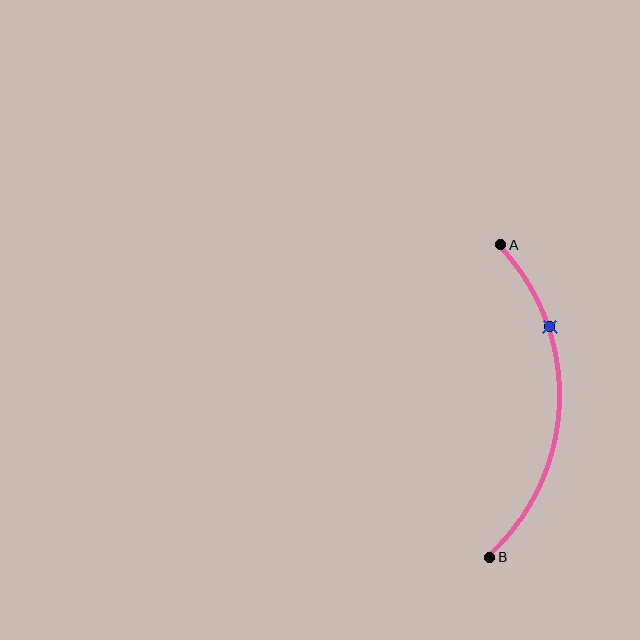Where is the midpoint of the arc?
The arc midpoint is the point on the curve farthest from the straight line joining A and B. It sits to the right of that line.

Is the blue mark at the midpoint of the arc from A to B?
No. The blue mark lies on the arc but is closer to endpoint A. The arc midpoint would be at the point on the curve equidistant along the arc from both A and B.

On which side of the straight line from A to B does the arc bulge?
The arc bulges to the right of the straight line connecting A and B.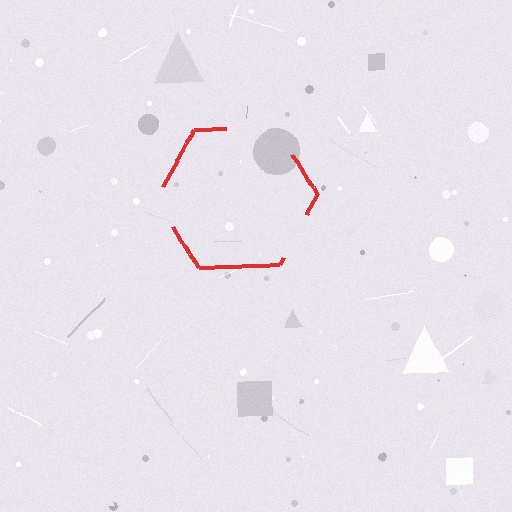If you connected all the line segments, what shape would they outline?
They would outline a hexagon.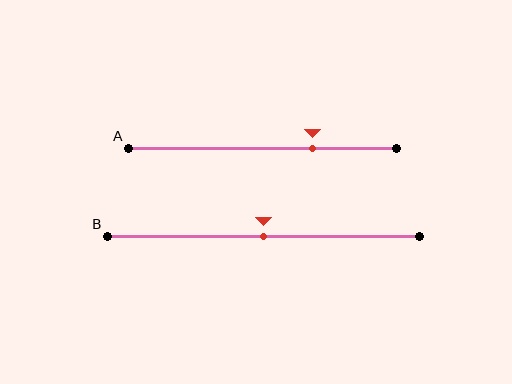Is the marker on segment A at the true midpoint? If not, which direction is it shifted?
No, the marker on segment A is shifted to the right by about 18% of the segment length.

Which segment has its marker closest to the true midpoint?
Segment B has its marker closest to the true midpoint.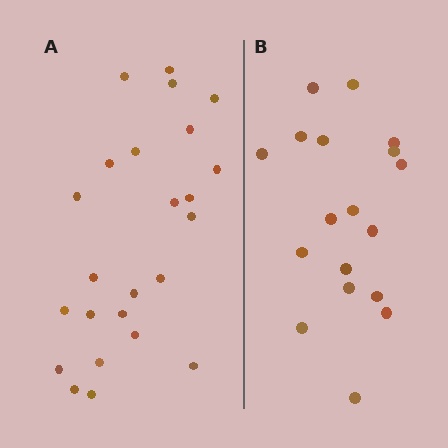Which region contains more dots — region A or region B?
Region A (the left region) has more dots.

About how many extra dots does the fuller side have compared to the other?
Region A has about 6 more dots than region B.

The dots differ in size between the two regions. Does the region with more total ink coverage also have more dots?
No. Region B has more total ink coverage because its dots are larger, but region A actually contains more individual dots. Total area can be misleading — the number of items is what matters here.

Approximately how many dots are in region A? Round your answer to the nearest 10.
About 20 dots. (The exact count is 24, which rounds to 20.)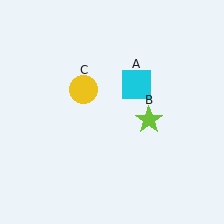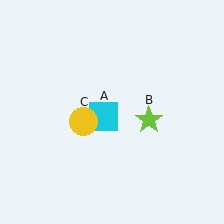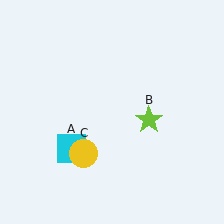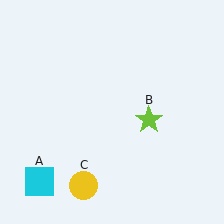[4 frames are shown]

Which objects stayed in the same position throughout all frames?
Lime star (object B) remained stationary.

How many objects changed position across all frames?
2 objects changed position: cyan square (object A), yellow circle (object C).